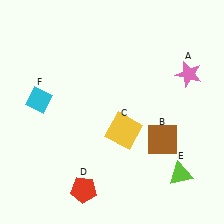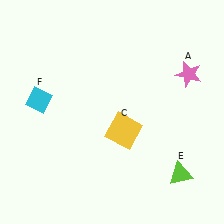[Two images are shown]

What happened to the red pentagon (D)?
The red pentagon (D) was removed in Image 2. It was in the bottom-left area of Image 1.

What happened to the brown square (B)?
The brown square (B) was removed in Image 2. It was in the bottom-right area of Image 1.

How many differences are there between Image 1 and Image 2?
There are 2 differences between the two images.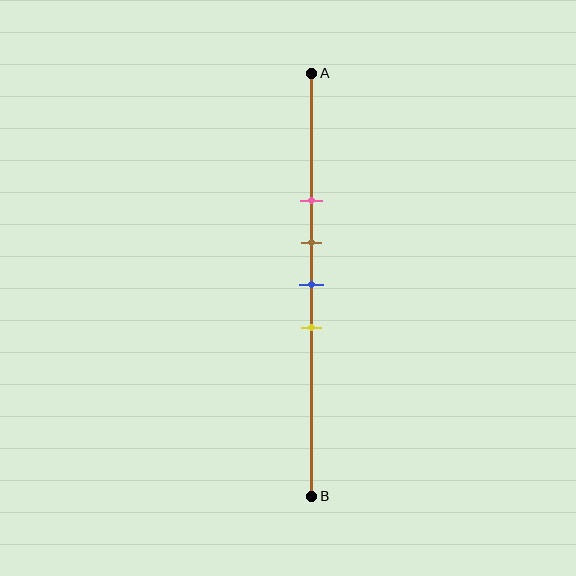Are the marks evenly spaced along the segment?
Yes, the marks are approximately evenly spaced.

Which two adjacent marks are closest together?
The brown and blue marks are the closest adjacent pair.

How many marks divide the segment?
There are 4 marks dividing the segment.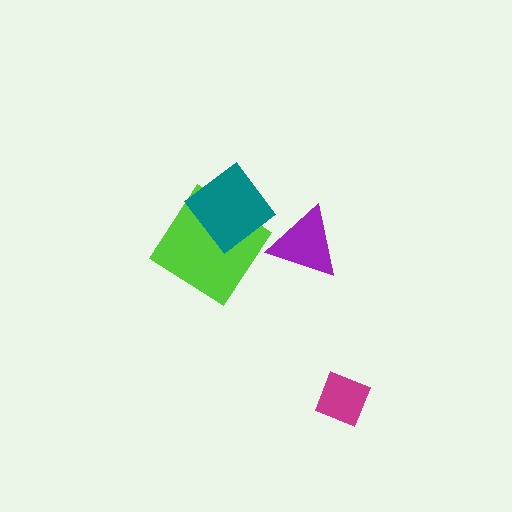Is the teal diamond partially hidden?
No, no other shape covers it.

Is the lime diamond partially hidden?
Yes, it is partially covered by another shape.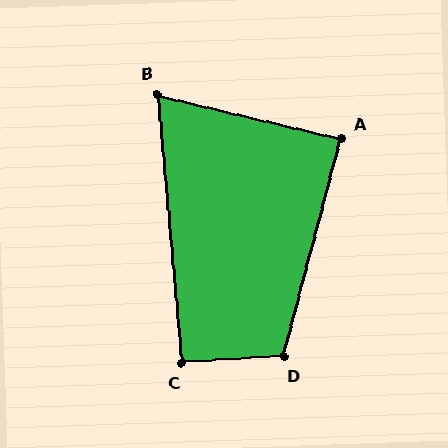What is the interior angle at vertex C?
Approximately 91 degrees (approximately right).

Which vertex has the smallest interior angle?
B, at approximately 72 degrees.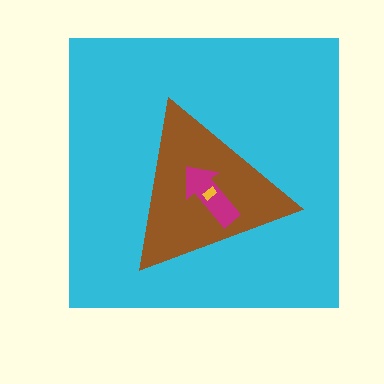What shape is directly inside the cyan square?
The brown triangle.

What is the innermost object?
The yellow rectangle.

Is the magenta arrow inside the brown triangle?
Yes.